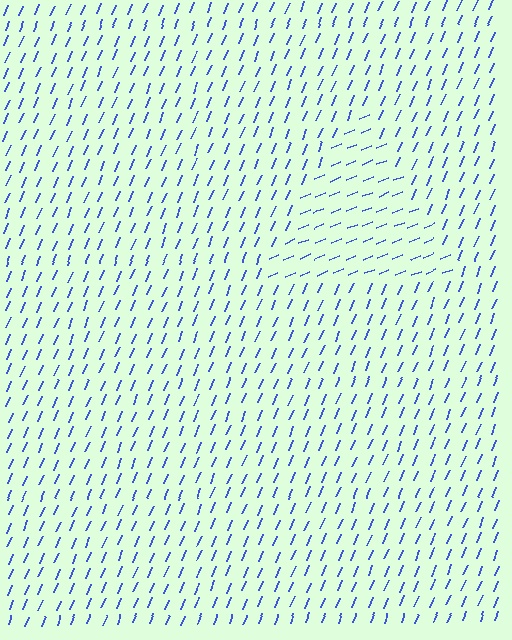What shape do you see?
I see a triangle.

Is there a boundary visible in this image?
Yes, there is a texture boundary formed by a change in line orientation.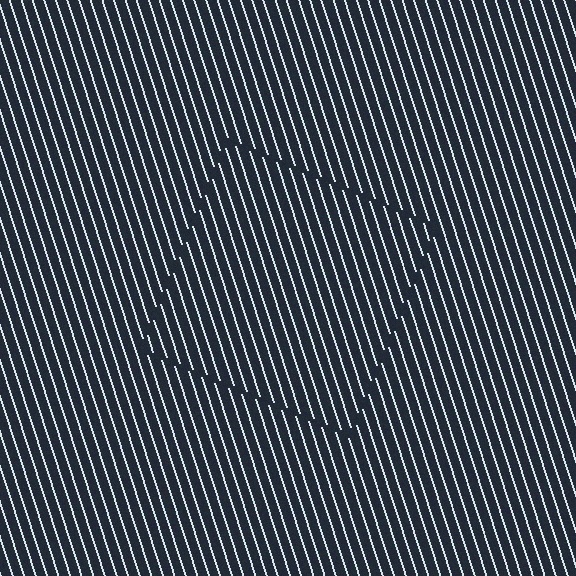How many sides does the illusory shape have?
4 sides — the line-ends trace a square.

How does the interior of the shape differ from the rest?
The interior of the shape contains the same grating, shifted by half a period — the contour is defined by the phase discontinuity where line-ends from the inner and outer gratings abut.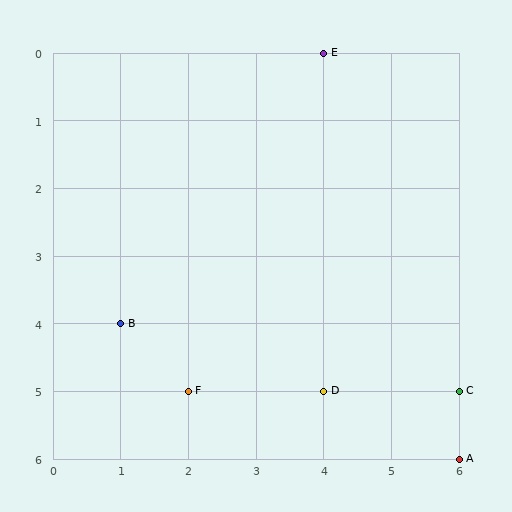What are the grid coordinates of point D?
Point D is at grid coordinates (4, 5).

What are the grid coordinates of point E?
Point E is at grid coordinates (4, 0).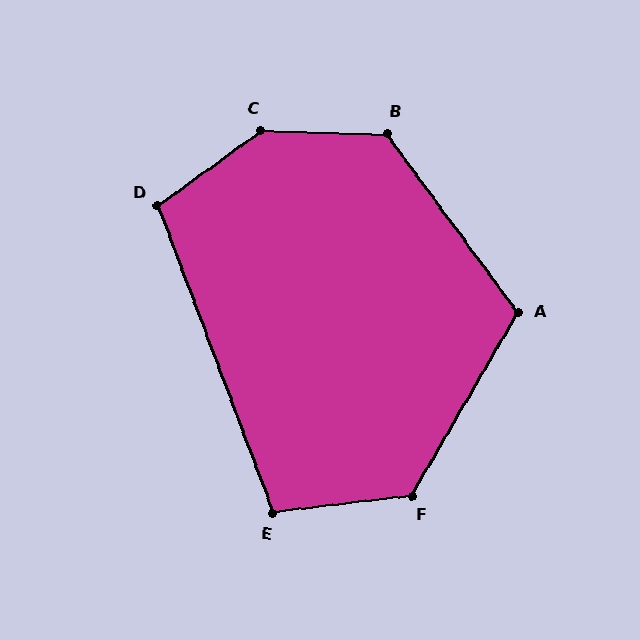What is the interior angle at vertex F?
Approximately 127 degrees (obtuse).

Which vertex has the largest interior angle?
C, at approximately 143 degrees.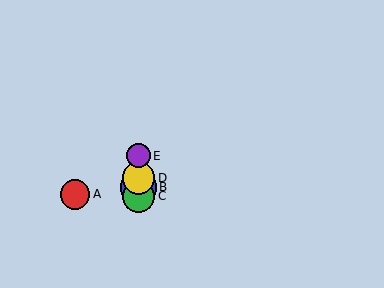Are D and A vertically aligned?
No, D is at x≈138 and A is at x≈75.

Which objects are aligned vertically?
Objects B, C, D, E are aligned vertically.